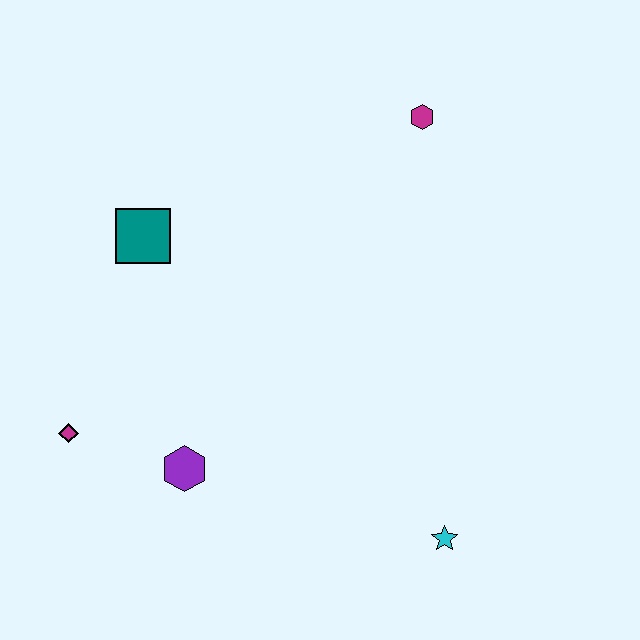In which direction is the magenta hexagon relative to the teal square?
The magenta hexagon is to the right of the teal square.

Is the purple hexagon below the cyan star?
No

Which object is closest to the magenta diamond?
The purple hexagon is closest to the magenta diamond.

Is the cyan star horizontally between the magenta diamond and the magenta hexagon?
No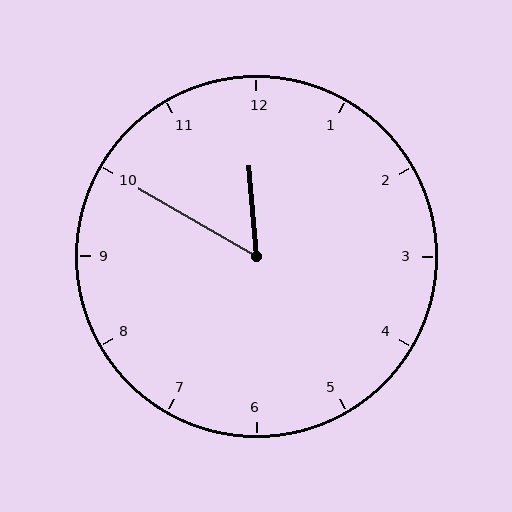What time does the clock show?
11:50.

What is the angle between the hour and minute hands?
Approximately 55 degrees.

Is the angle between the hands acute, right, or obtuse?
It is acute.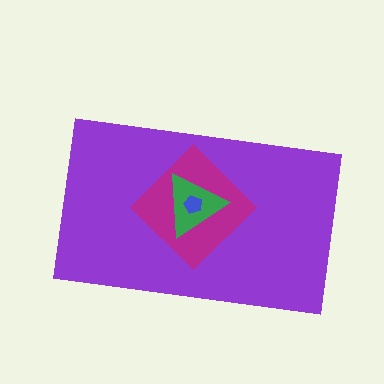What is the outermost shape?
The purple rectangle.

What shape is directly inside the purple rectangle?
The magenta diamond.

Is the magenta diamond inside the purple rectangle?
Yes.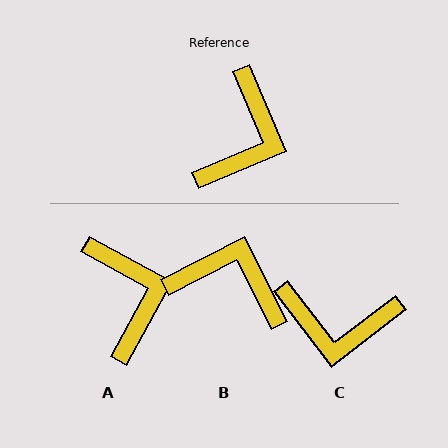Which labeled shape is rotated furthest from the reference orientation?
B, about 94 degrees away.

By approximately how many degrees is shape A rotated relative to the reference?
Approximately 38 degrees counter-clockwise.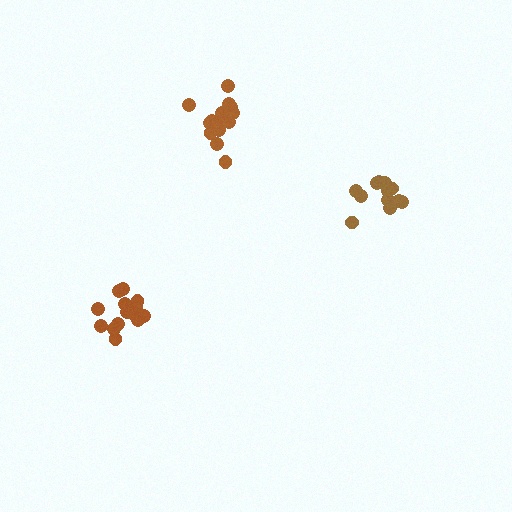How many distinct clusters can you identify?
There are 3 distinct clusters.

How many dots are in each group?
Group 1: 12 dots, Group 2: 15 dots, Group 3: 14 dots (41 total).